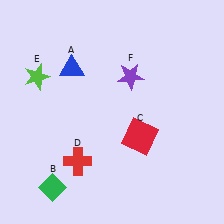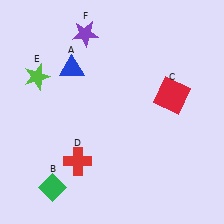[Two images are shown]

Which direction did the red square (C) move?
The red square (C) moved up.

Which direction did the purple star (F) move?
The purple star (F) moved left.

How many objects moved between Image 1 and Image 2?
2 objects moved between the two images.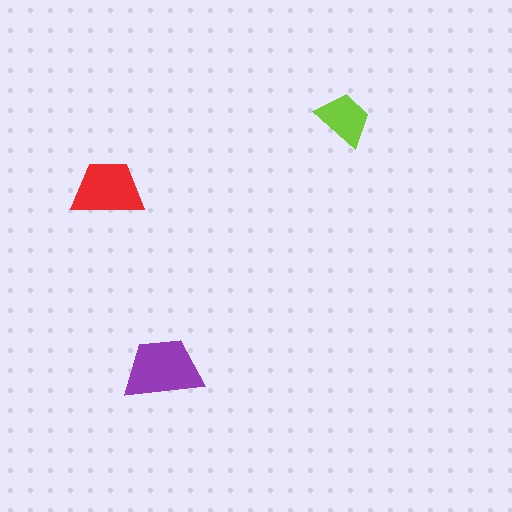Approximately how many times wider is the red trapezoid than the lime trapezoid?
About 1.5 times wider.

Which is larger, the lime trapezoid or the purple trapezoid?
The purple one.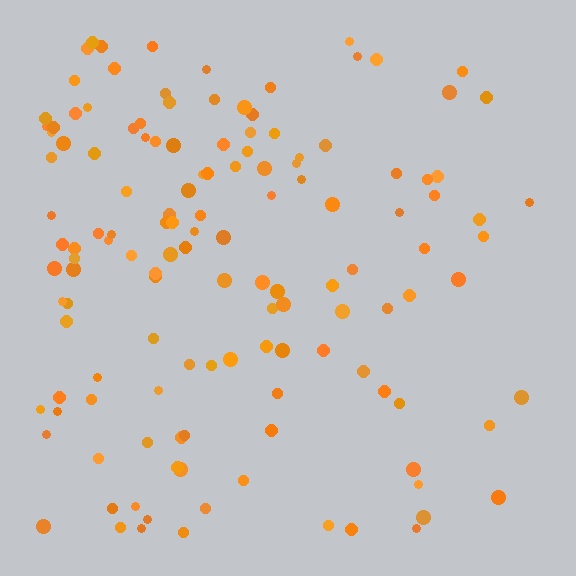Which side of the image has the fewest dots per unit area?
The right.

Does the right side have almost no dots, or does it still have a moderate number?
Still a moderate number, just noticeably fewer than the left.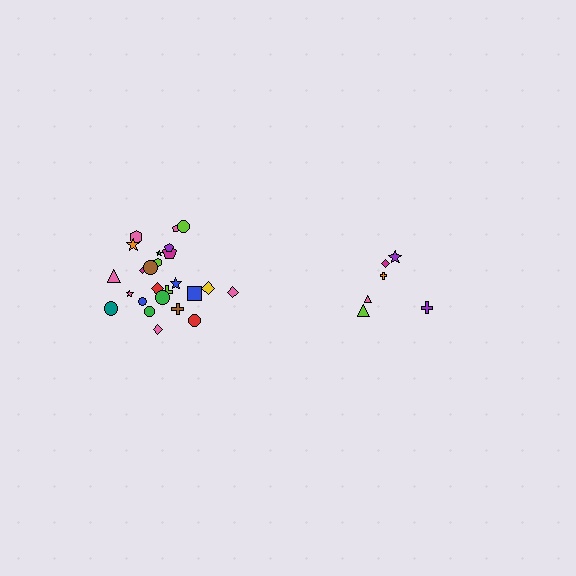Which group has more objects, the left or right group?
The left group.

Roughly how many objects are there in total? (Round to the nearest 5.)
Roughly 30 objects in total.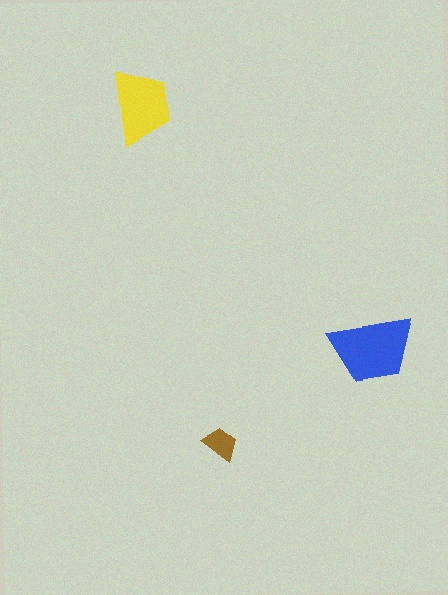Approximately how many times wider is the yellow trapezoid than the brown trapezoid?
About 2 times wider.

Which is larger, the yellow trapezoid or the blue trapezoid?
The blue one.